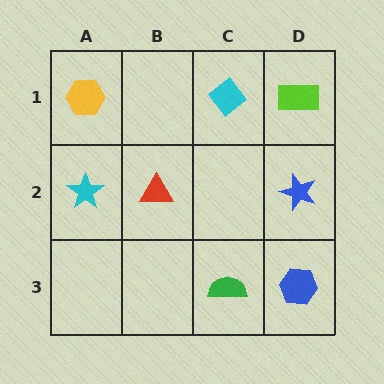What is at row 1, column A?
A yellow hexagon.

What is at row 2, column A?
A cyan star.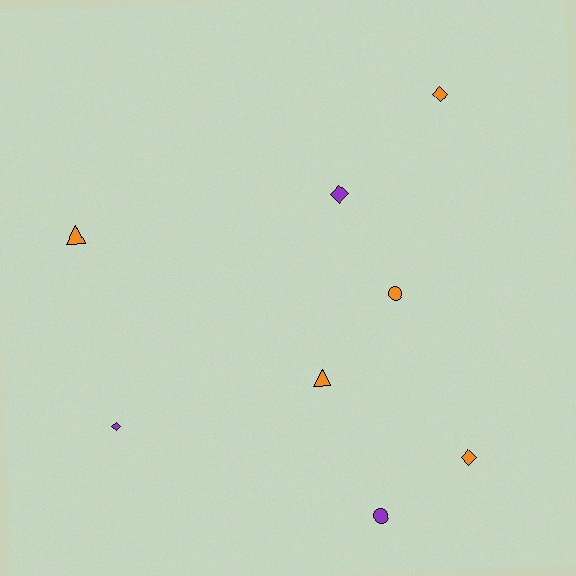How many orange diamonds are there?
There are 2 orange diamonds.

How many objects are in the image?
There are 8 objects.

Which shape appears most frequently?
Diamond, with 4 objects.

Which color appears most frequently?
Orange, with 5 objects.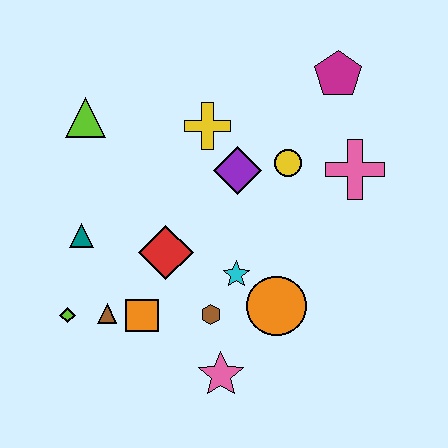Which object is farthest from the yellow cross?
The pink star is farthest from the yellow cross.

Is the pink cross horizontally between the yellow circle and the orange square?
No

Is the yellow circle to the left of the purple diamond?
No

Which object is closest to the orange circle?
The cyan star is closest to the orange circle.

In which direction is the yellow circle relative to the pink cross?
The yellow circle is to the left of the pink cross.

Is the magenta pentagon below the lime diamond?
No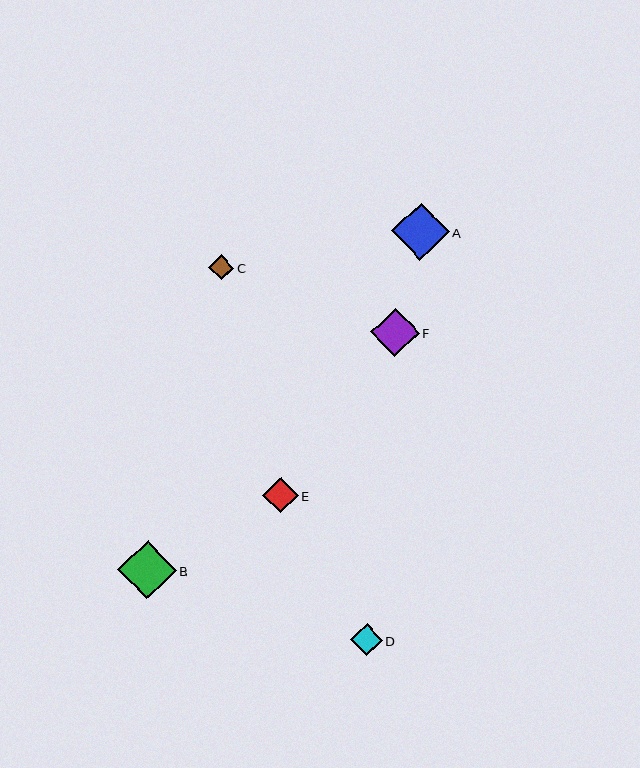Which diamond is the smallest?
Diamond C is the smallest with a size of approximately 25 pixels.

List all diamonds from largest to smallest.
From largest to smallest: B, A, F, E, D, C.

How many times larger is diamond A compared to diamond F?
Diamond A is approximately 1.2 times the size of diamond F.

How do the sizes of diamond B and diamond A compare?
Diamond B and diamond A are approximately the same size.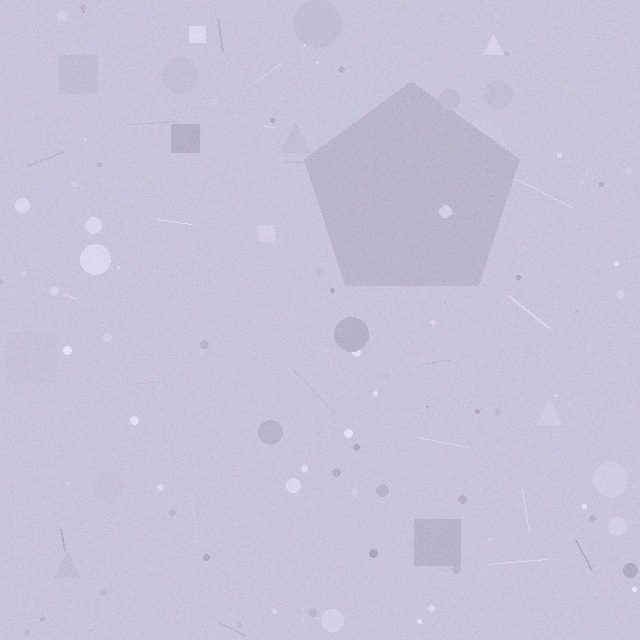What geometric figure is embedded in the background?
A pentagon is embedded in the background.